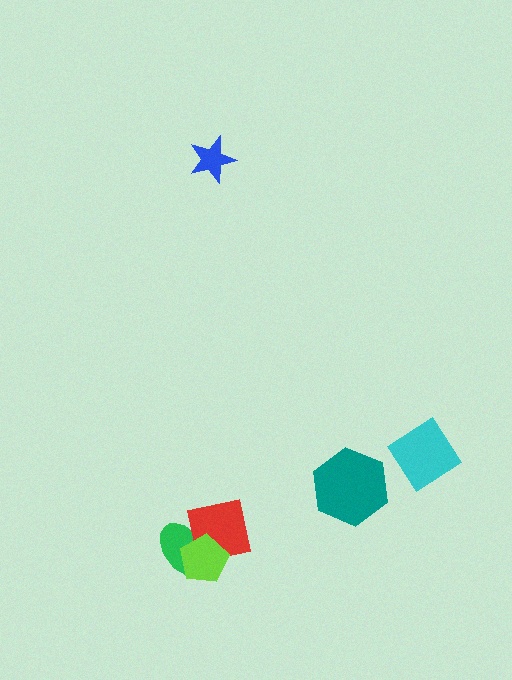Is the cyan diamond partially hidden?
No, no other shape covers it.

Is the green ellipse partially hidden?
Yes, it is partially covered by another shape.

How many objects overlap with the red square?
2 objects overlap with the red square.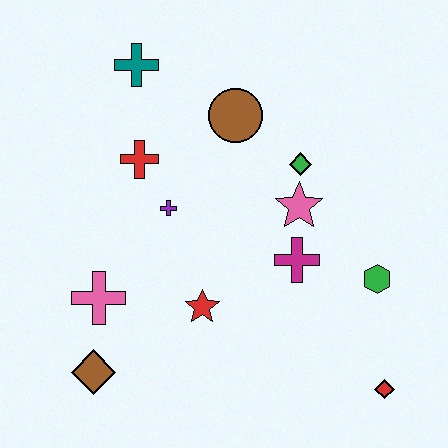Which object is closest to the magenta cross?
The pink star is closest to the magenta cross.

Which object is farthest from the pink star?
The brown diamond is farthest from the pink star.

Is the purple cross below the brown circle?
Yes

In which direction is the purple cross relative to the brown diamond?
The purple cross is above the brown diamond.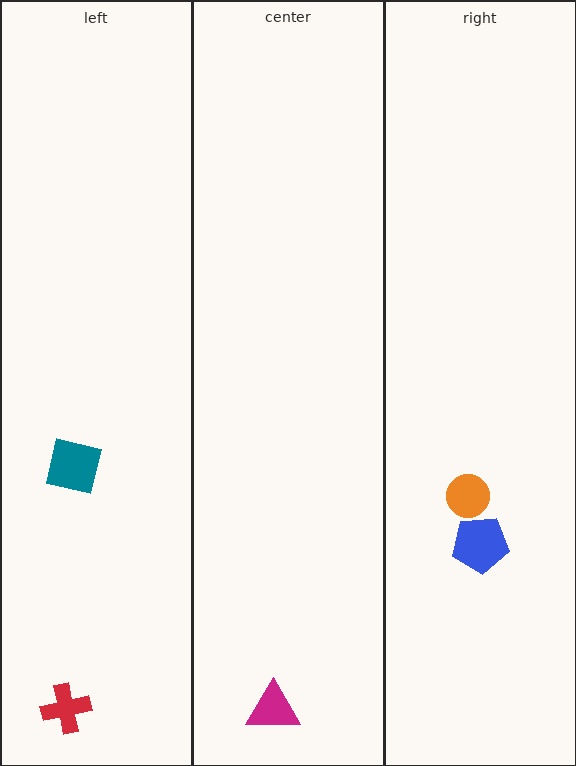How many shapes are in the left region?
2.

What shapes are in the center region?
The magenta triangle.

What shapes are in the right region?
The blue pentagon, the orange circle.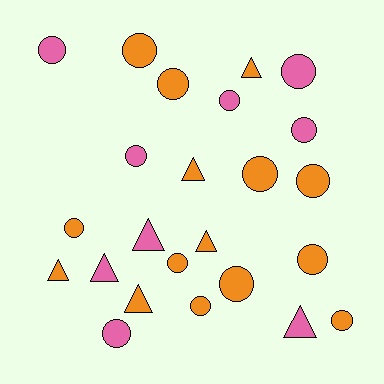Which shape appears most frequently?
Circle, with 16 objects.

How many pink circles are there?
There are 6 pink circles.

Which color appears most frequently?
Orange, with 15 objects.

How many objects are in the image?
There are 24 objects.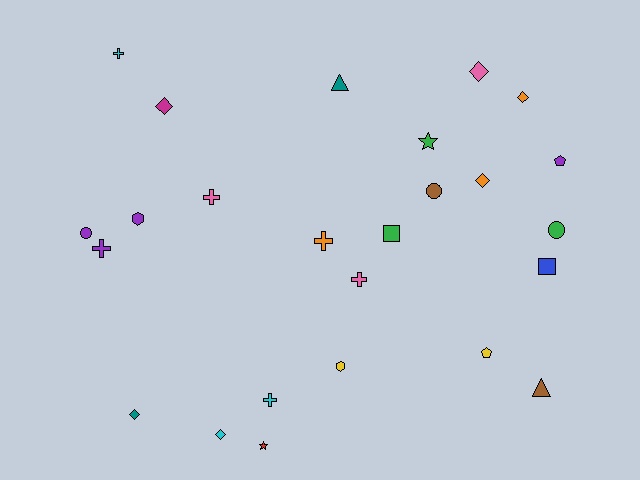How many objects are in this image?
There are 25 objects.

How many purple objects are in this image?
There are 4 purple objects.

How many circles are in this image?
There are 3 circles.